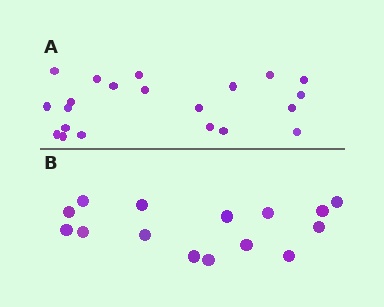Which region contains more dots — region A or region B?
Region A (the top region) has more dots.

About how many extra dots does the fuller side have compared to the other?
Region A has about 6 more dots than region B.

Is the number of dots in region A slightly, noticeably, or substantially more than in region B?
Region A has noticeably more, but not dramatically so. The ratio is roughly 1.4 to 1.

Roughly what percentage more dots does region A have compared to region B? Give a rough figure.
About 40% more.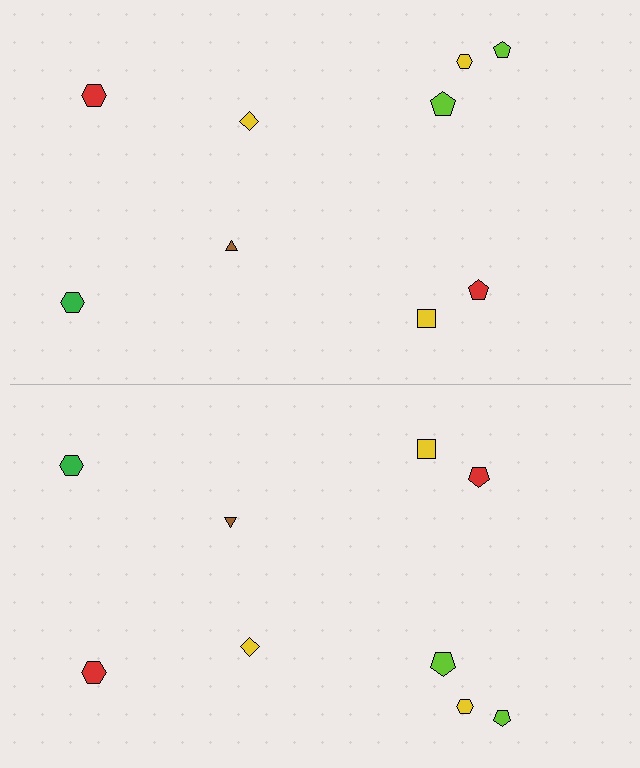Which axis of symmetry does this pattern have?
The pattern has a horizontal axis of symmetry running through the center of the image.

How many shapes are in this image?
There are 18 shapes in this image.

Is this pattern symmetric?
Yes, this pattern has bilateral (reflection) symmetry.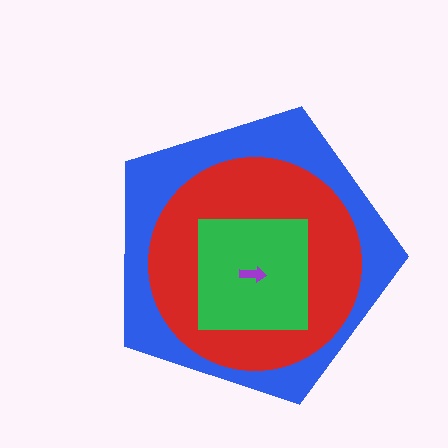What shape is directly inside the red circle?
The green square.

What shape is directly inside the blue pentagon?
The red circle.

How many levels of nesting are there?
4.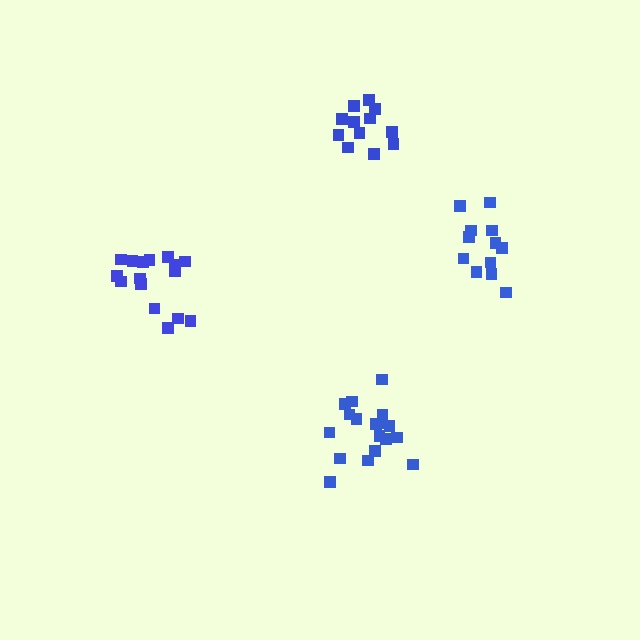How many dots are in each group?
Group 1: 12 dots, Group 2: 18 dots, Group 3: 16 dots, Group 4: 12 dots (58 total).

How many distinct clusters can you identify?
There are 4 distinct clusters.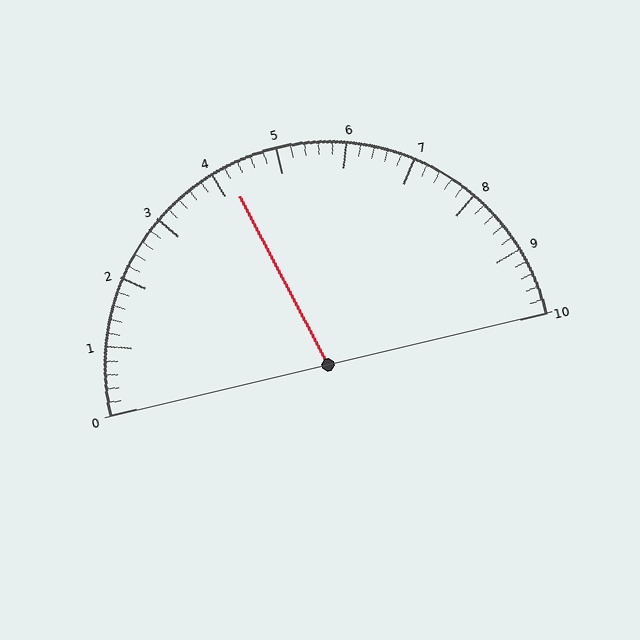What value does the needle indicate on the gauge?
The needle indicates approximately 4.2.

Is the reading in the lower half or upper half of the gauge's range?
The reading is in the lower half of the range (0 to 10).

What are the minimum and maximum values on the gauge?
The gauge ranges from 0 to 10.